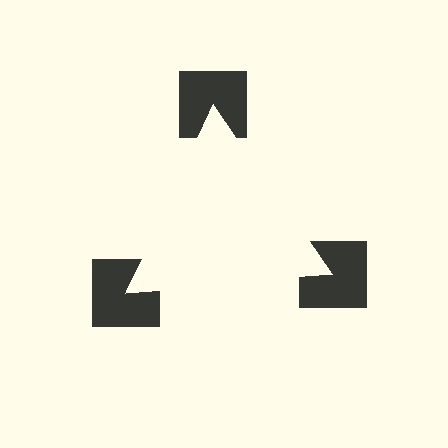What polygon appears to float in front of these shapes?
An illusory triangle — its edges are inferred from the aligned wedge cuts in the notched squares, not physically drawn.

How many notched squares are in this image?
There are 3 — one at each vertex of the illusory triangle.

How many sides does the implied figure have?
3 sides.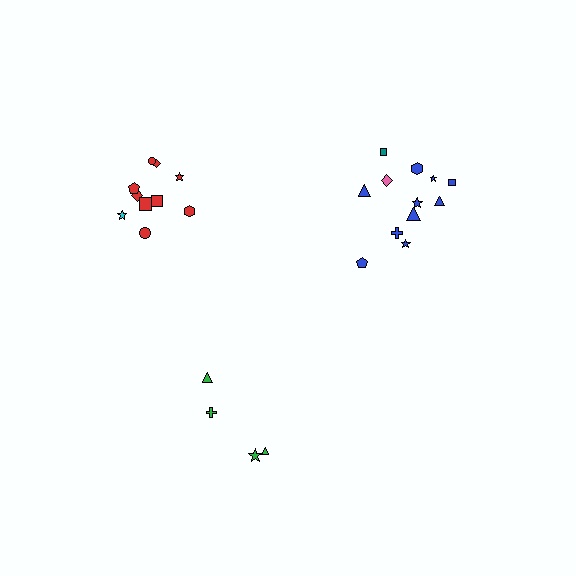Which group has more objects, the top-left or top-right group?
The top-right group.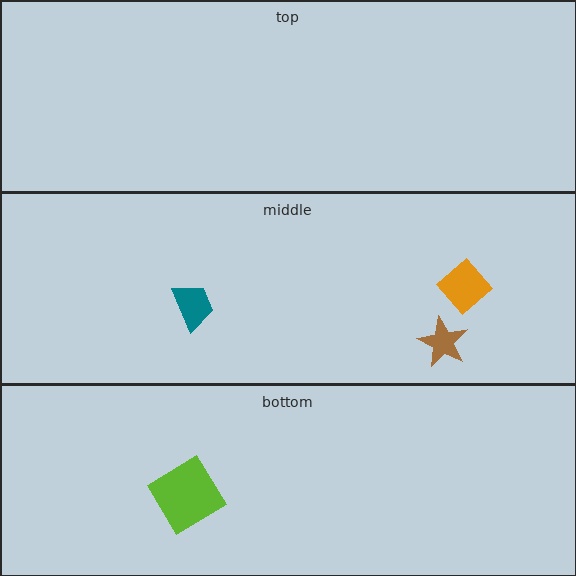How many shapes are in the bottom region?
1.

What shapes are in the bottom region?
The lime diamond.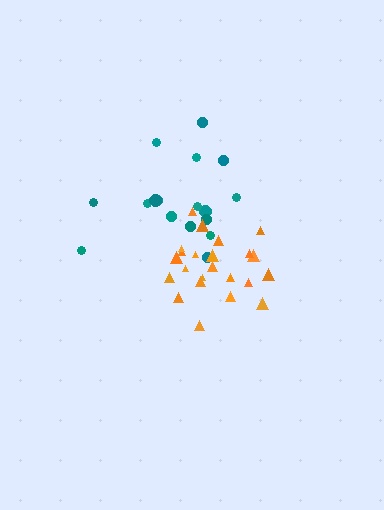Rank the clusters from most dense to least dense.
orange, teal.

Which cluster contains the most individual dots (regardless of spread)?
Orange (24).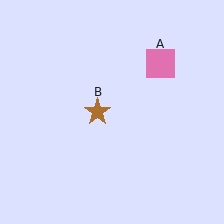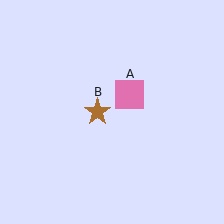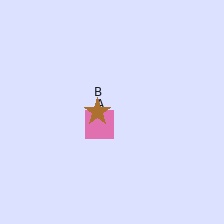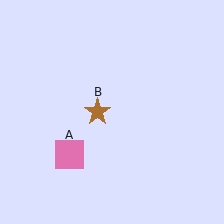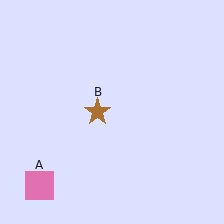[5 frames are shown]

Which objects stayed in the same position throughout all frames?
Brown star (object B) remained stationary.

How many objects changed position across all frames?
1 object changed position: pink square (object A).